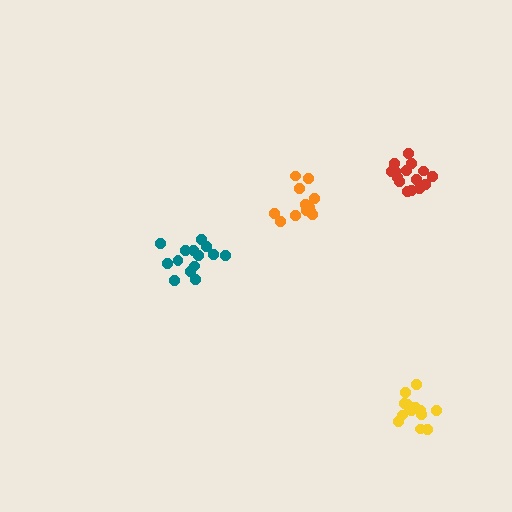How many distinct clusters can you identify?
There are 4 distinct clusters.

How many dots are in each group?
Group 1: 15 dots, Group 2: 12 dots, Group 3: 14 dots, Group 4: 15 dots (56 total).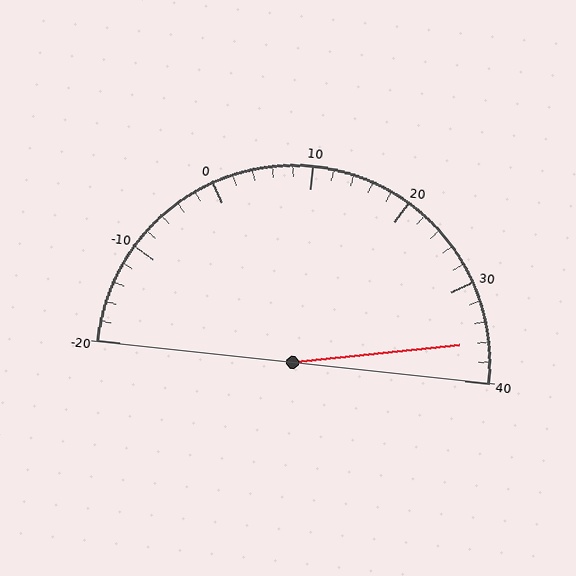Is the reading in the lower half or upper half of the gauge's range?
The reading is in the upper half of the range (-20 to 40).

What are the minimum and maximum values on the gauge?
The gauge ranges from -20 to 40.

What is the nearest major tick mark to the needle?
The nearest major tick mark is 40.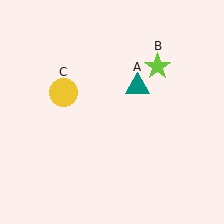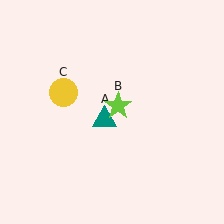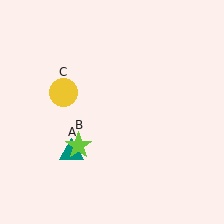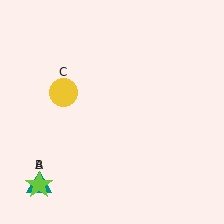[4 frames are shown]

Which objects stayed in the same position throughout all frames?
Yellow circle (object C) remained stationary.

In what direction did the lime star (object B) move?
The lime star (object B) moved down and to the left.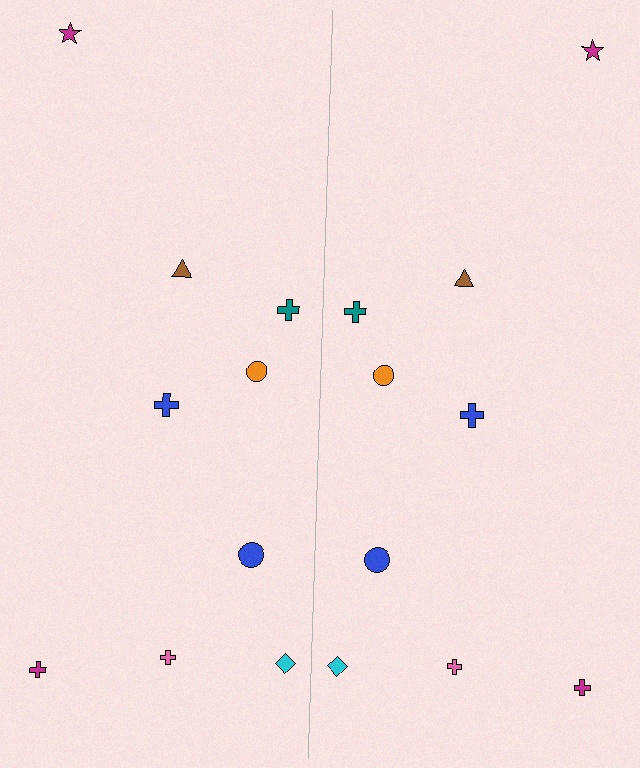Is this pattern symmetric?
Yes, this pattern has bilateral (reflection) symmetry.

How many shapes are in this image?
There are 18 shapes in this image.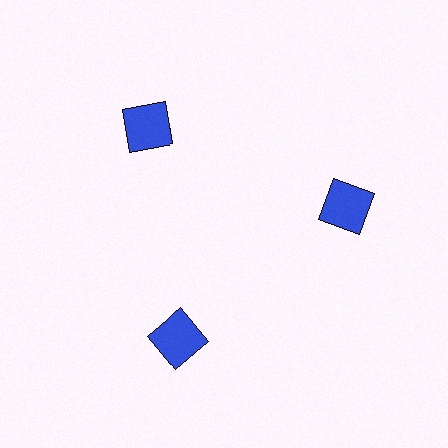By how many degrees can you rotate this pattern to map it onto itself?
The pattern maps onto itself every 120 degrees of rotation.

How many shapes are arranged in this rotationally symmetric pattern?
There are 3 shapes, arranged in 3 groups of 1.